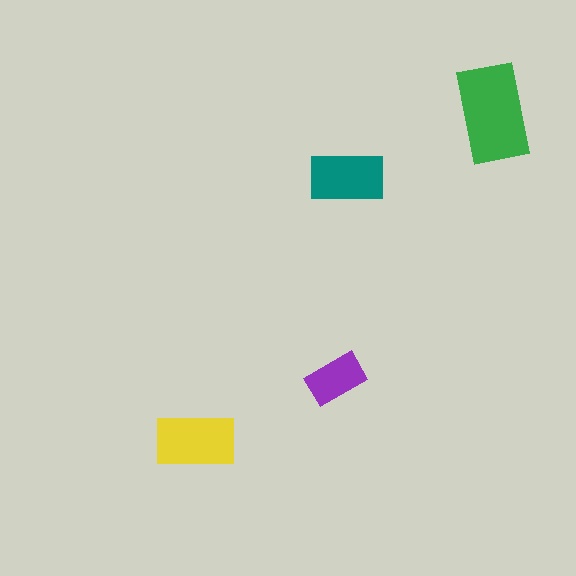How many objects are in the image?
There are 4 objects in the image.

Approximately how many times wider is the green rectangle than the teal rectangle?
About 1.5 times wider.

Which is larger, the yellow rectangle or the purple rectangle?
The yellow one.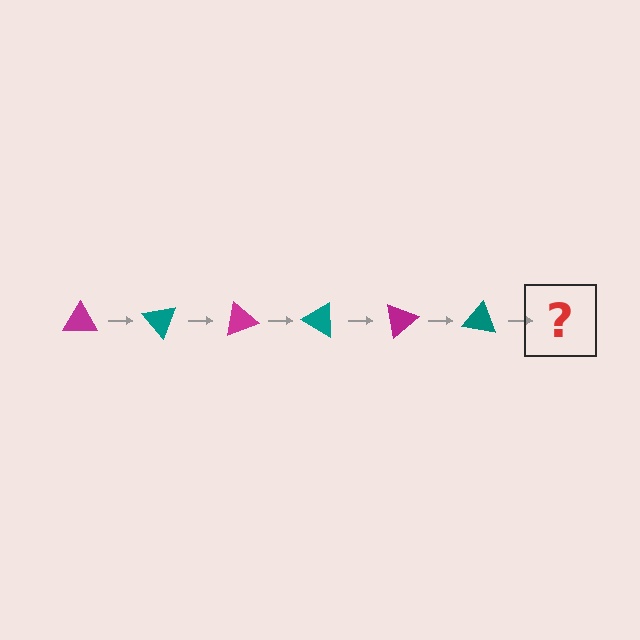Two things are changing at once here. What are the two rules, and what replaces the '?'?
The two rules are that it rotates 50 degrees each step and the color cycles through magenta and teal. The '?' should be a magenta triangle, rotated 300 degrees from the start.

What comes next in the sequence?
The next element should be a magenta triangle, rotated 300 degrees from the start.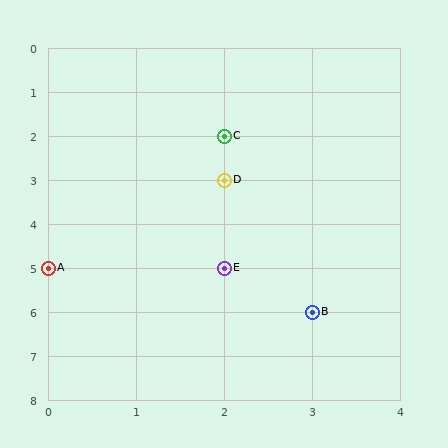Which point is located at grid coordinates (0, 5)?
Point A is at (0, 5).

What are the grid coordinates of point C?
Point C is at grid coordinates (2, 2).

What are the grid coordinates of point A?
Point A is at grid coordinates (0, 5).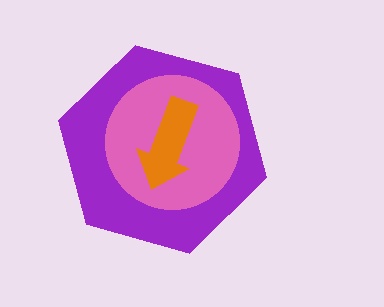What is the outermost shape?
The purple hexagon.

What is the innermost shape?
The orange arrow.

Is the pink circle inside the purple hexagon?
Yes.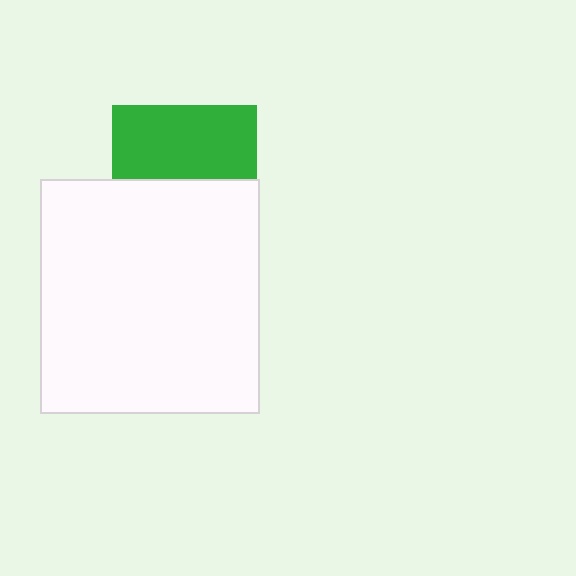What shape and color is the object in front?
The object in front is a white rectangle.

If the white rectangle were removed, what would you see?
You would see the complete green square.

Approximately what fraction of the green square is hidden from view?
Roughly 49% of the green square is hidden behind the white rectangle.